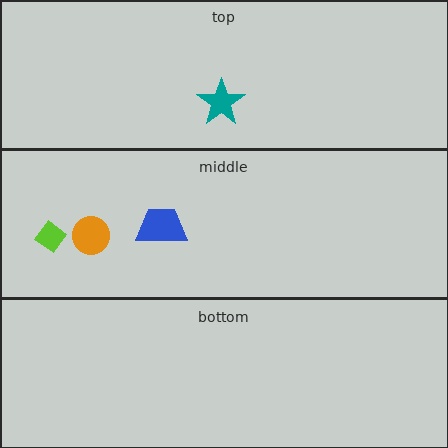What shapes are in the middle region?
The orange circle, the lime diamond, the blue trapezoid.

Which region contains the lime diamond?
The middle region.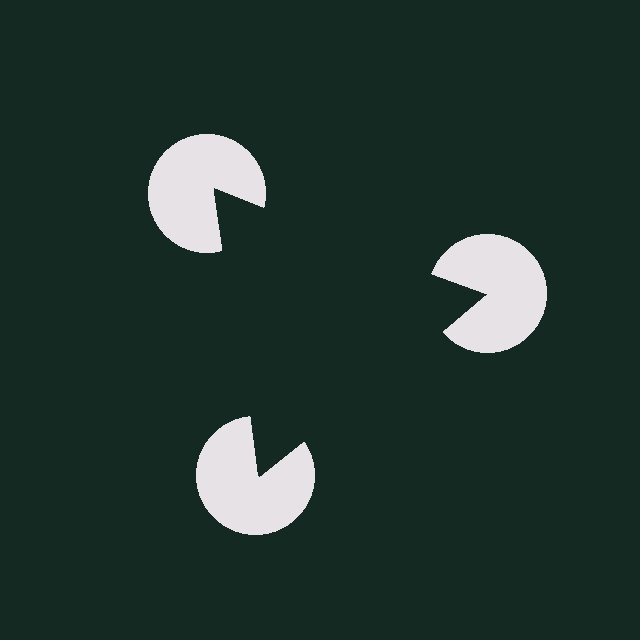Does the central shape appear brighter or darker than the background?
It typically appears slightly darker than the background, even though no actual brightness change is drawn.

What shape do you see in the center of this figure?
An illusory triangle — its edges are inferred from the aligned wedge cuts in the pac-man discs, not physically drawn.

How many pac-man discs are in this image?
There are 3 — one at each vertex of the illusory triangle.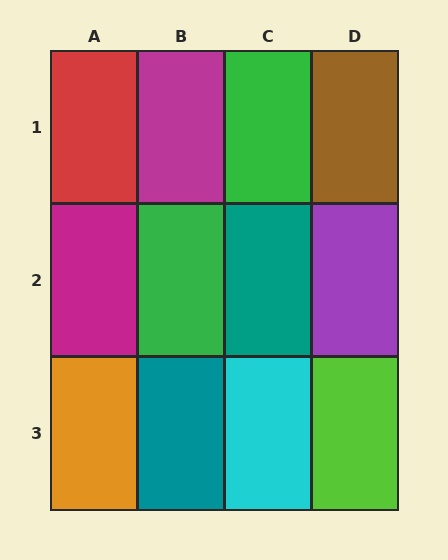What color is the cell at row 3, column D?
Lime.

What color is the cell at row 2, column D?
Purple.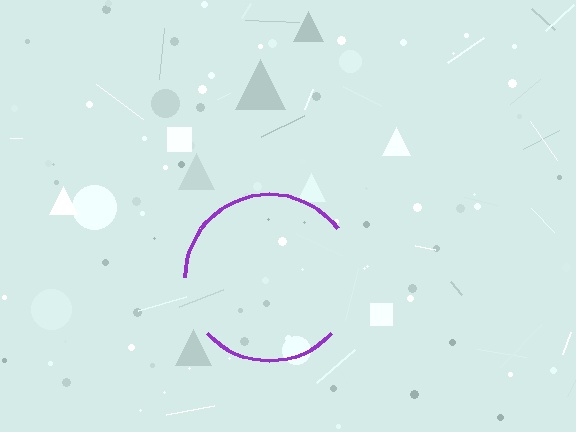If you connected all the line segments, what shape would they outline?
They would outline a circle.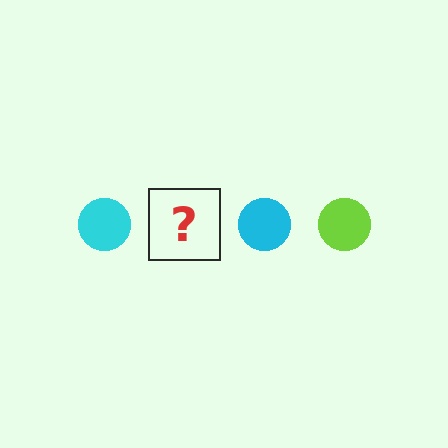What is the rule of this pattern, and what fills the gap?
The rule is that the pattern cycles through cyan, lime circles. The gap should be filled with a lime circle.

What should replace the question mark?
The question mark should be replaced with a lime circle.